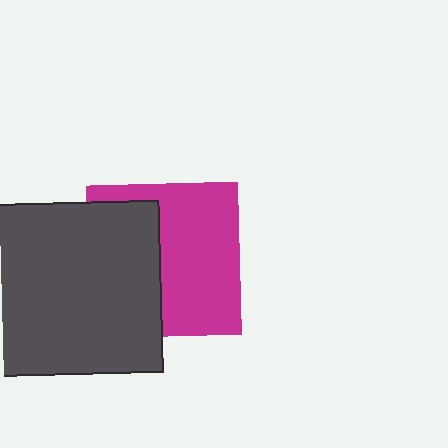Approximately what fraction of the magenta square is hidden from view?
Roughly 42% of the magenta square is hidden behind the dark gray square.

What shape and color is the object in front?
The object in front is a dark gray square.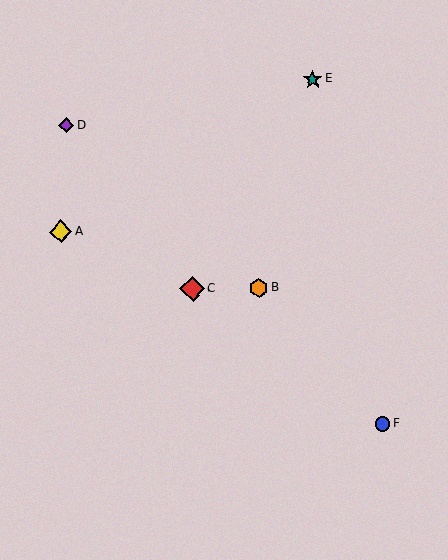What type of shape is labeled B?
Shape B is an orange hexagon.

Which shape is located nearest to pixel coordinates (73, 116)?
The purple diamond (labeled D) at (66, 125) is nearest to that location.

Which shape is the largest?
The red diamond (labeled C) is the largest.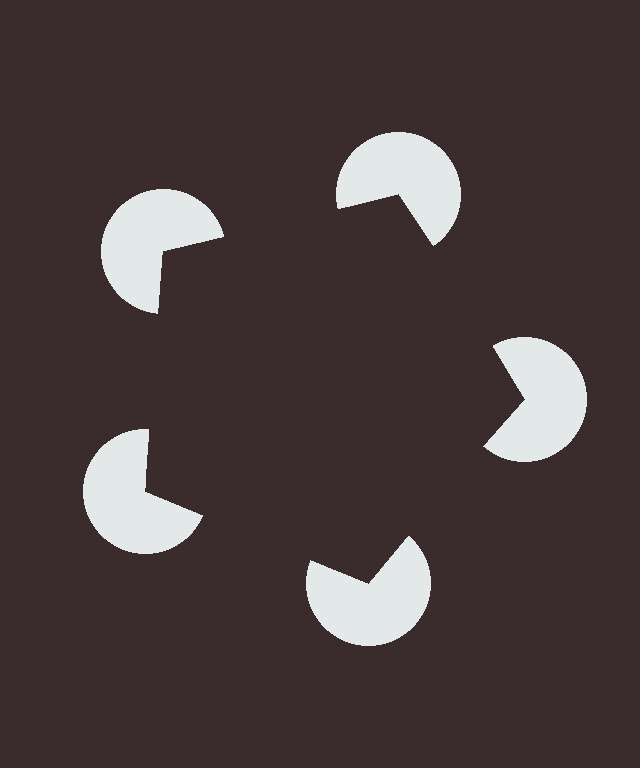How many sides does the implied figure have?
5 sides.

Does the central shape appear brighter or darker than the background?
It typically appears slightly darker than the background, even though no actual brightness change is drawn.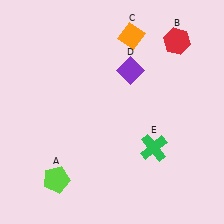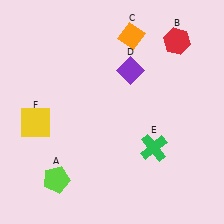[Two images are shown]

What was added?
A yellow square (F) was added in Image 2.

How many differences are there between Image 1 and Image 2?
There is 1 difference between the two images.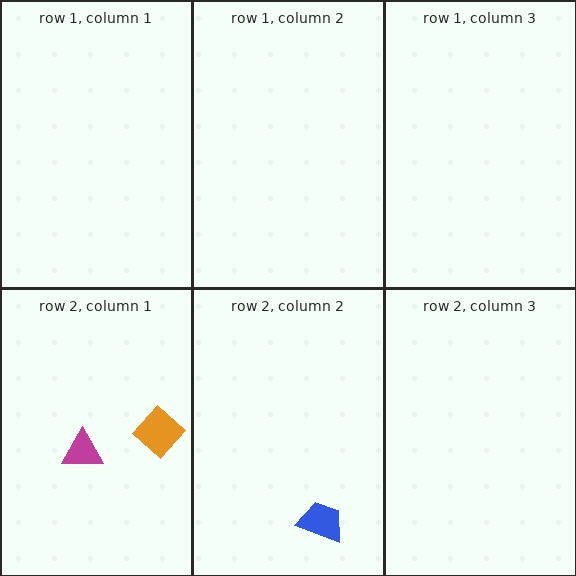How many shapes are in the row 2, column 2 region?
1.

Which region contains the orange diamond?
The row 2, column 1 region.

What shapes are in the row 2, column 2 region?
The blue trapezoid.